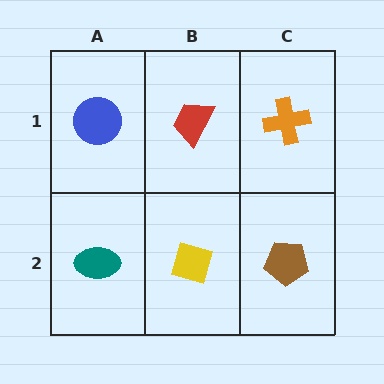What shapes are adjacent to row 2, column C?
An orange cross (row 1, column C), a yellow diamond (row 2, column B).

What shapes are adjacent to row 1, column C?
A brown pentagon (row 2, column C), a red trapezoid (row 1, column B).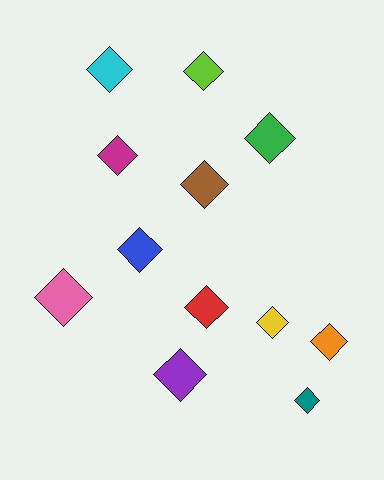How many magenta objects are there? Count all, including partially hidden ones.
There is 1 magenta object.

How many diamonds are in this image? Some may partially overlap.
There are 12 diamonds.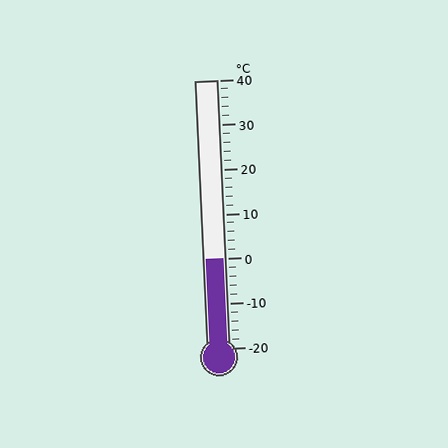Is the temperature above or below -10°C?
The temperature is above -10°C.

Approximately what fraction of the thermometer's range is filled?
The thermometer is filled to approximately 35% of its range.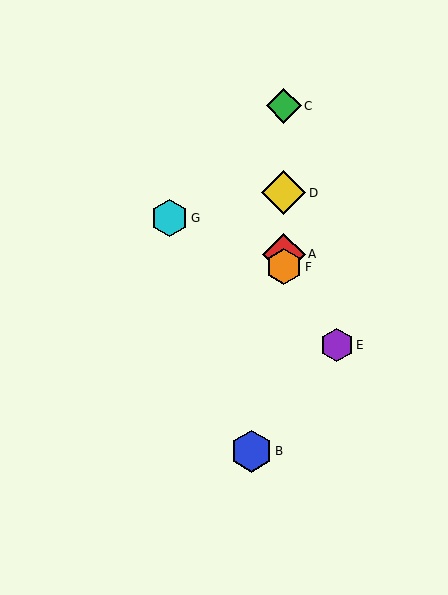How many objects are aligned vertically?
4 objects (A, C, D, F) are aligned vertically.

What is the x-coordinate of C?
Object C is at x≈284.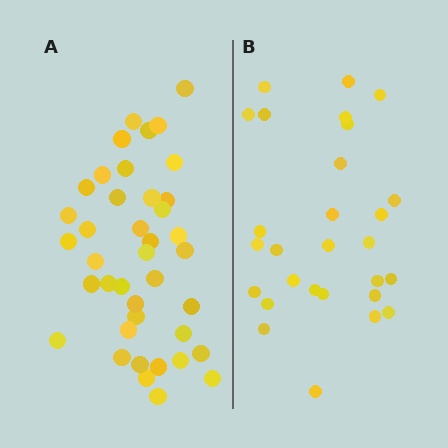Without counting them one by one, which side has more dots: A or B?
Region A (the left region) has more dots.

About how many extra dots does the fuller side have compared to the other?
Region A has roughly 12 or so more dots than region B.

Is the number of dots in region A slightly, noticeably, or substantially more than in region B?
Region A has noticeably more, but not dramatically so. The ratio is roughly 1.4 to 1.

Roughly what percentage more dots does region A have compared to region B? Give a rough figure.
About 45% more.